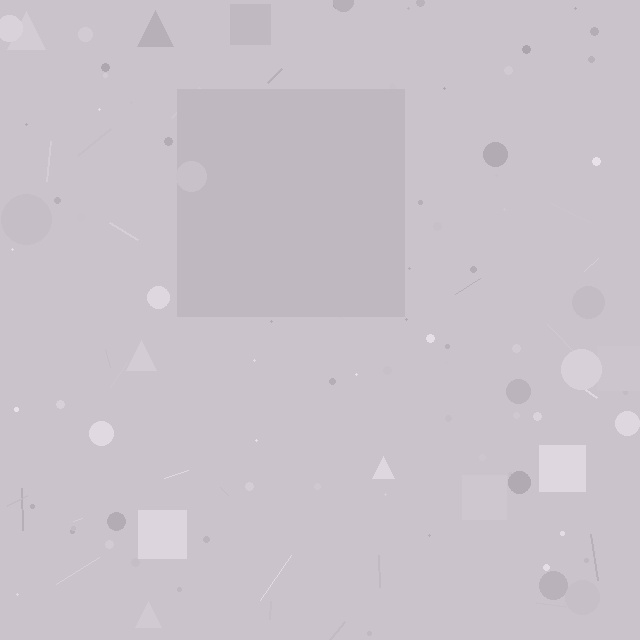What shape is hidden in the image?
A square is hidden in the image.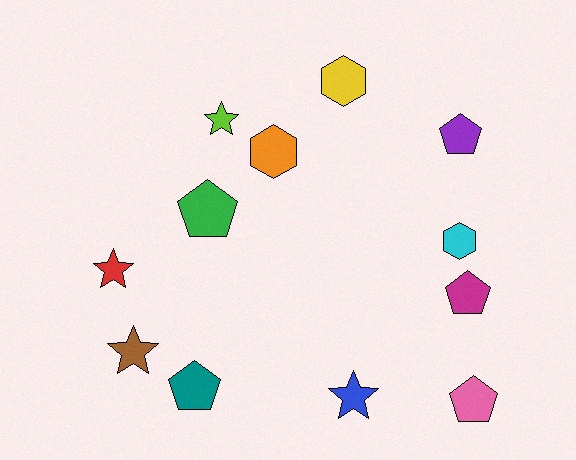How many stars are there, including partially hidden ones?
There are 4 stars.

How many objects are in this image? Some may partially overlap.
There are 12 objects.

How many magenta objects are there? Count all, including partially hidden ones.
There is 1 magenta object.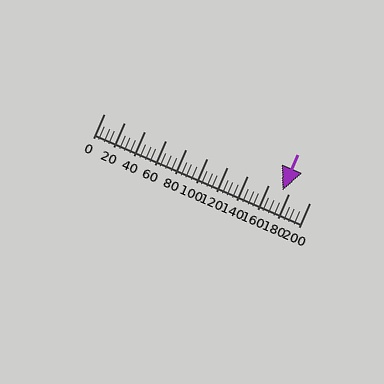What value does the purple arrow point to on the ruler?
The purple arrow points to approximately 174.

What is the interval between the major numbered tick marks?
The major tick marks are spaced 20 units apart.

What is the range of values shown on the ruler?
The ruler shows values from 0 to 200.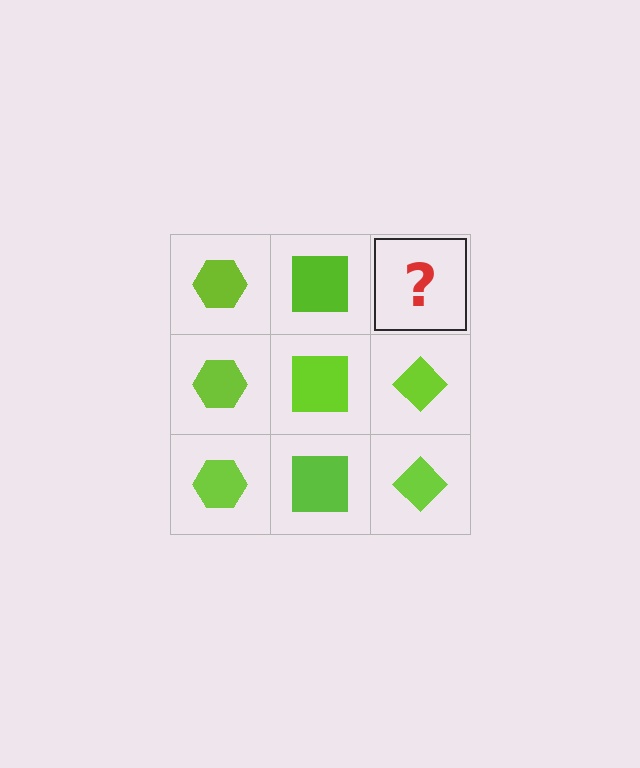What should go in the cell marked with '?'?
The missing cell should contain a lime diamond.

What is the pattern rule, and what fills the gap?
The rule is that each column has a consistent shape. The gap should be filled with a lime diamond.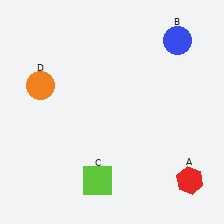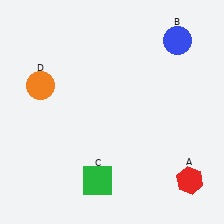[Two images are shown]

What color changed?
The square (C) changed from lime in Image 1 to green in Image 2.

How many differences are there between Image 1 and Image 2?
There is 1 difference between the two images.